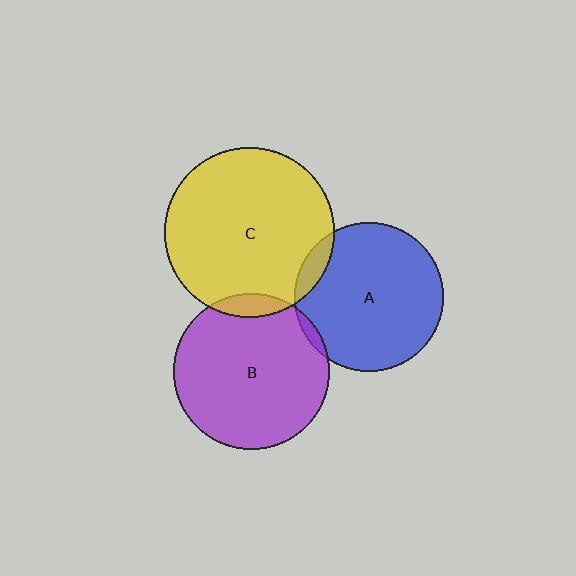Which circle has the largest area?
Circle C (yellow).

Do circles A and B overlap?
Yes.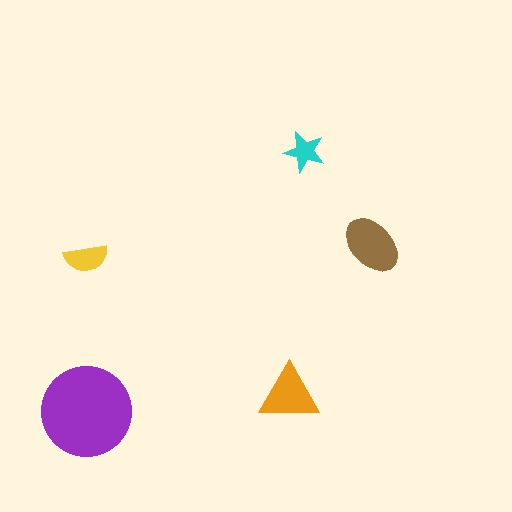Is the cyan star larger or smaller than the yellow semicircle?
Smaller.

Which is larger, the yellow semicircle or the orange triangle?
The orange triangle.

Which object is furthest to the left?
The yellow semicircle is leftmost.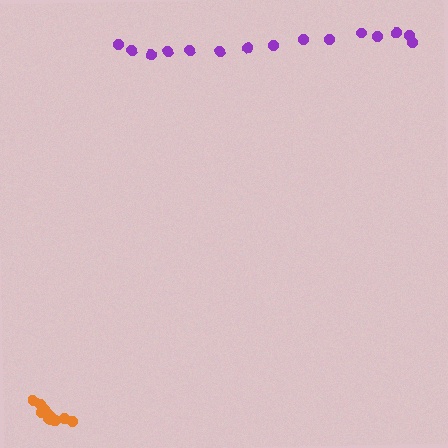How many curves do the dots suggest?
There are 2 distinct paths.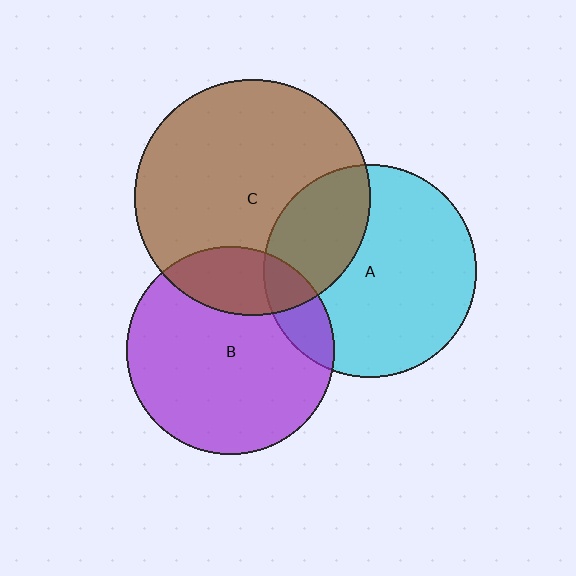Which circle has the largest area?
Circle C (brown).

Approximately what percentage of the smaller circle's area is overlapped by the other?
Approximately 30%.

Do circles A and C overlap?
Yes.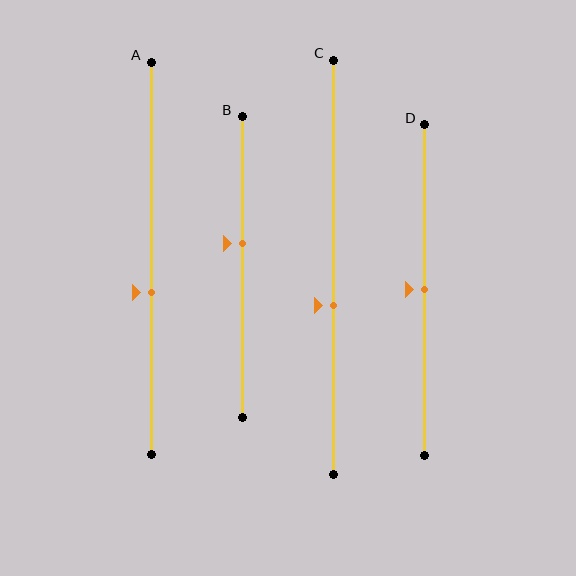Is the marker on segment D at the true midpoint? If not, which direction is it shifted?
Yes, the marker on segment D is at the true midpoint.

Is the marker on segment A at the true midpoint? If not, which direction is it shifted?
No, the marker on segment A is shifted downward by about 8% of the segment length.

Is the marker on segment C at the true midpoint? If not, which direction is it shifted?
No, the marker on segment C is shifted downward by about 9% of the segment length.